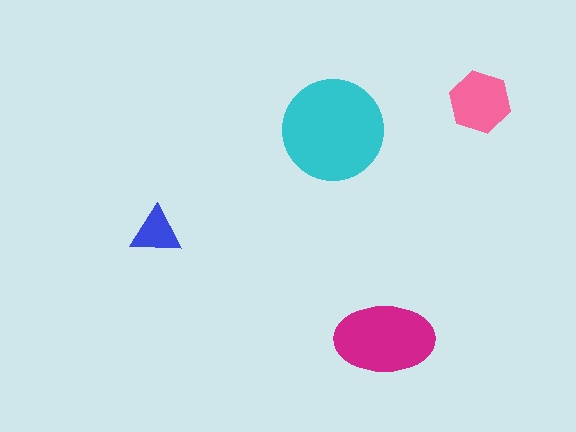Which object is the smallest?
The blue triangle.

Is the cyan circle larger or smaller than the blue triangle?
Larger.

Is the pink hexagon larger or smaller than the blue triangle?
Larger.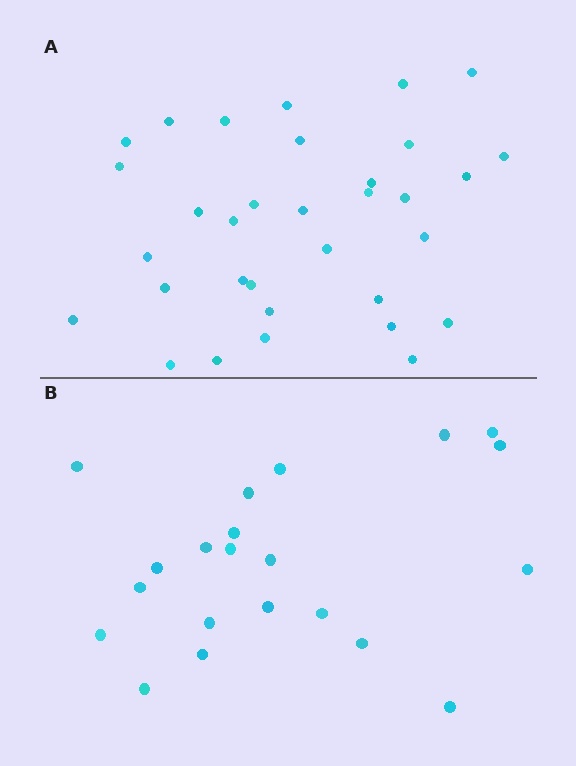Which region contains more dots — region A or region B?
Region A (the top region) has more dots.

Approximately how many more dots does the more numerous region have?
Region A has roughly 12 or so more dots than region B.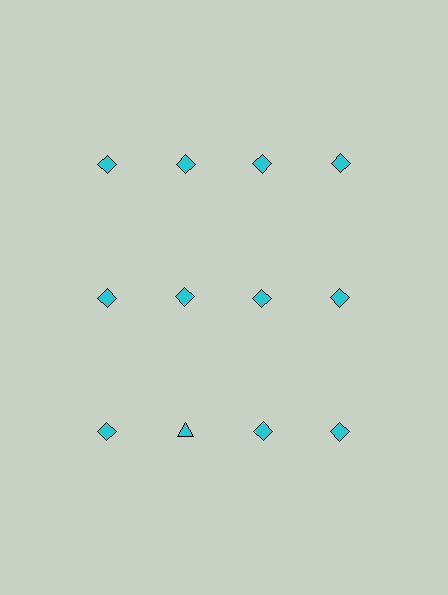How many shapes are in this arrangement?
There are 12 shapes arranged in a grid pattern.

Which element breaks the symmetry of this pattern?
The cyan triangle in the third row, second from left column breaks the symmetry. All other shapes are cyan diamonds.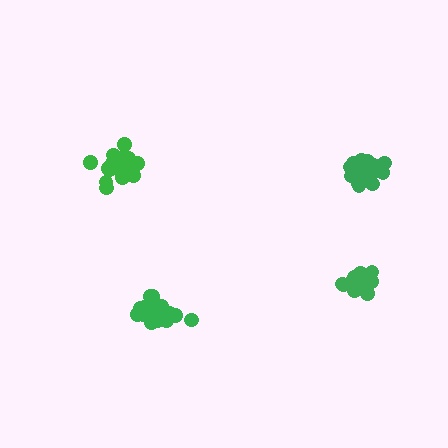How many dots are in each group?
Group 1: 19 dots, Group 2: 20 dots, Group 3: 16 dots, Group 4: 15 dots (70 total).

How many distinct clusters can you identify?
There are 4 distinct clusters.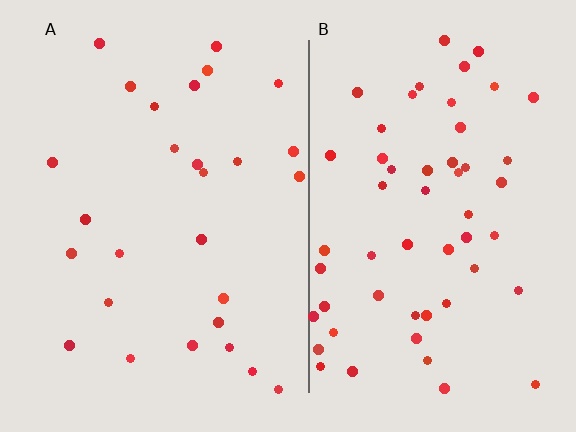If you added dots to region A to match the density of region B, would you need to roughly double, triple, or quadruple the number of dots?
Approximately double.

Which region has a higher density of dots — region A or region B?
B (the right).